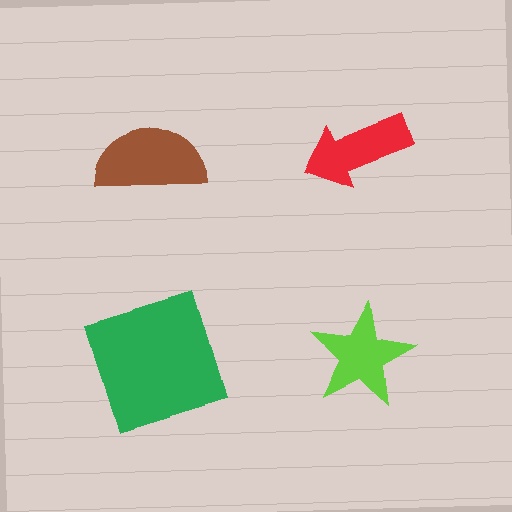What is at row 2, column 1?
A green square.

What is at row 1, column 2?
A red arrow.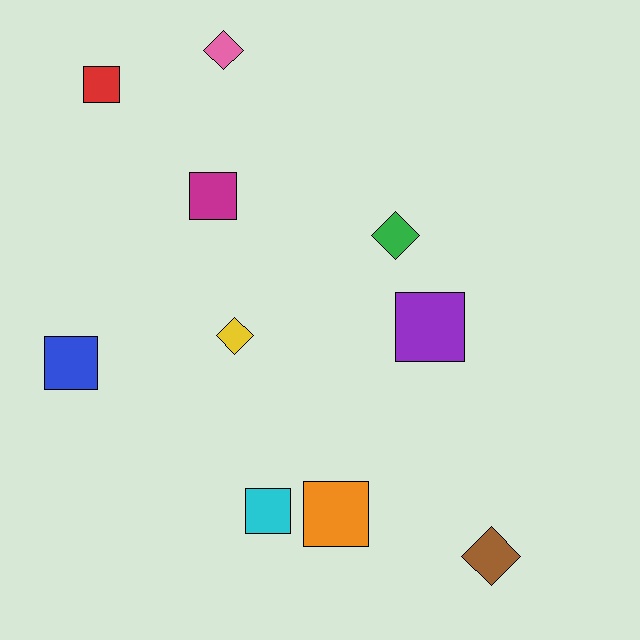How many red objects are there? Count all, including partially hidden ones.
There is 1 red object.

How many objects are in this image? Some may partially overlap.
There are 10 objects.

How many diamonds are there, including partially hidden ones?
There are 4 diamonds.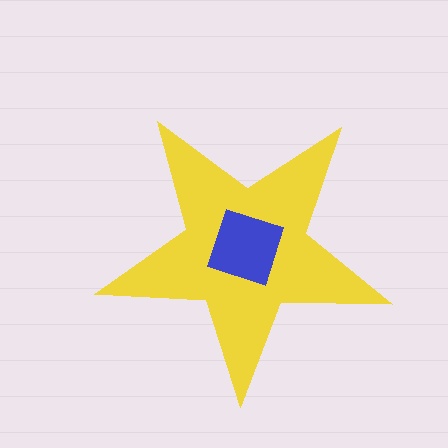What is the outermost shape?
The yellow star.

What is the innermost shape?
The blue diamond.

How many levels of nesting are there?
2.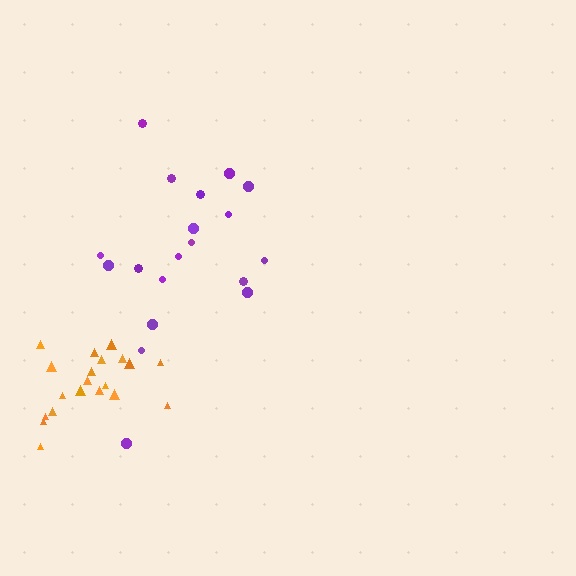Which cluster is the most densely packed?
Orange.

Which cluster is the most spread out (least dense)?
Purple.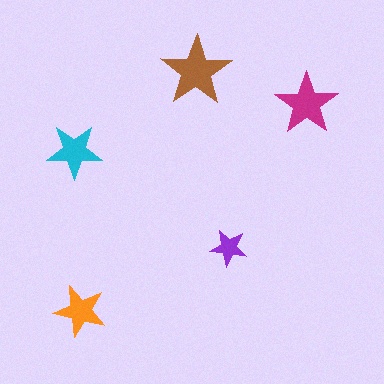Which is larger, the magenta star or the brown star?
The brown one.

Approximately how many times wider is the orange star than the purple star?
About 1.5 times wider.